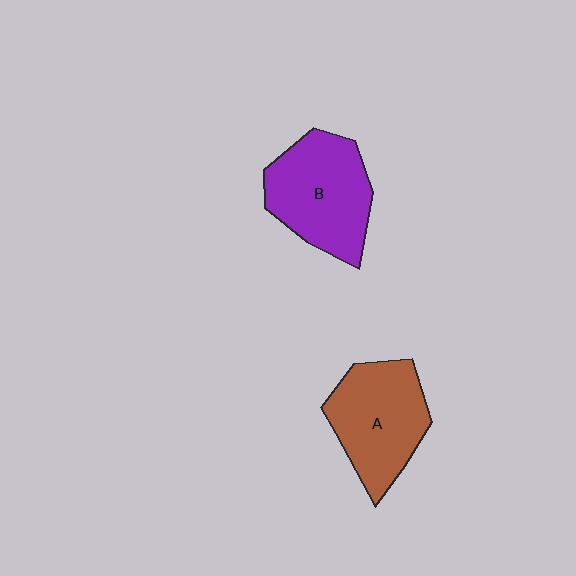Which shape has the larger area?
Shape B (purple).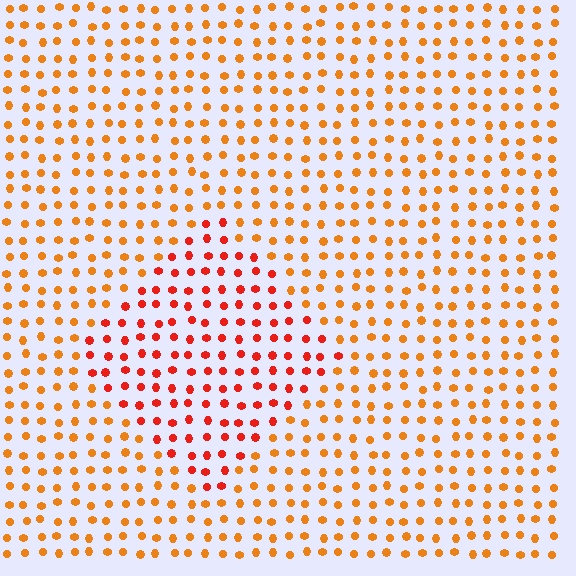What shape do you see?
I see a diamond.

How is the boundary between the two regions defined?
The boundary is defined purely by a slight shift in hue (about 29 degrees). Spacing, size, and orientation are identical on both sides.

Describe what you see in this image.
The image is filled with small orange elements in a uniform arrangement. A diamond-shaped region is visible where the elements are tinted to a slightly different hue, forming a subtle color boundary.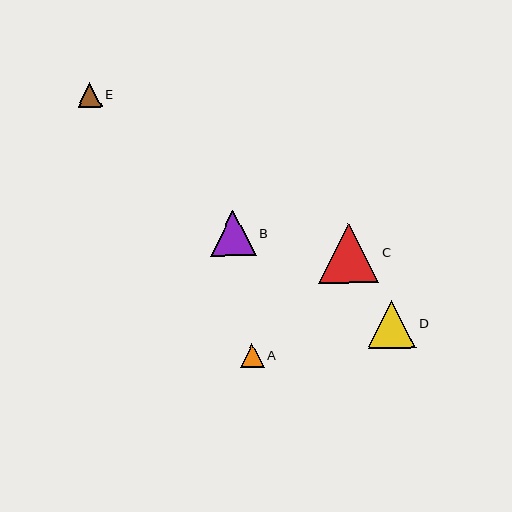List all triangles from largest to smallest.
From largest to smallest: C, D, B, E, A.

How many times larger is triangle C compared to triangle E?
Triangle C is approximately 2.5 times the size of triangle E.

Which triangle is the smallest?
Triangle A is the smallest with a size of approximately 24 pixels.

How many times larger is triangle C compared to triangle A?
Triangle C is approximately 2.5 times the size of triangle A.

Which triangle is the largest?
Triangle C is the largest with a size of approximately 60 pixels.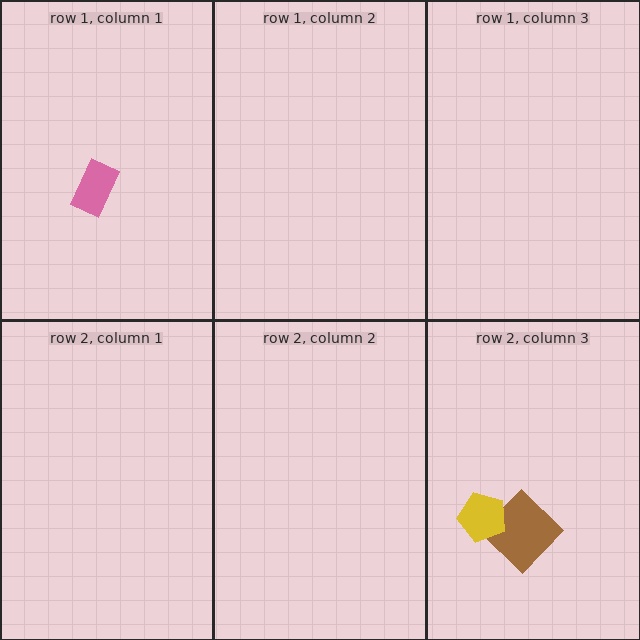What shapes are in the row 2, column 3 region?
The brown diamond, the yellow pentagon.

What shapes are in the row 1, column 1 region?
The pink rectangle.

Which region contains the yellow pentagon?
The row 2, column 3 region.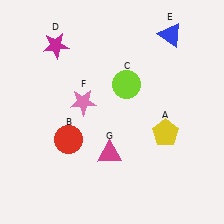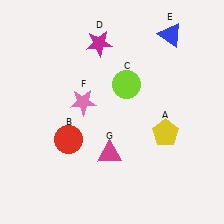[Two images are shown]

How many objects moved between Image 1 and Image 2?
1 object moved between the two images.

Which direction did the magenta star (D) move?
The magenta star (D) moved right.